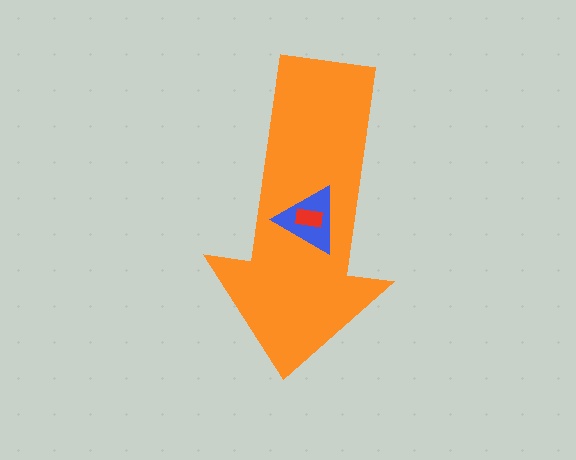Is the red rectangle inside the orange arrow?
Yes.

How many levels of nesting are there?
3.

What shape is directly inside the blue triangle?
The red rectangle.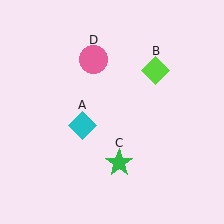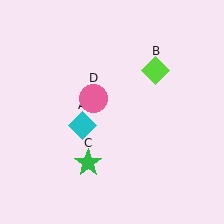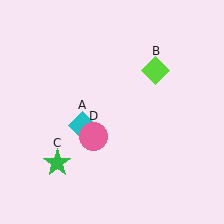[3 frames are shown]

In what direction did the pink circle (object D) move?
The pink circle (object D) moved down.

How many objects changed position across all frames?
2 objects changed position: green star (object C), pink circle (object D).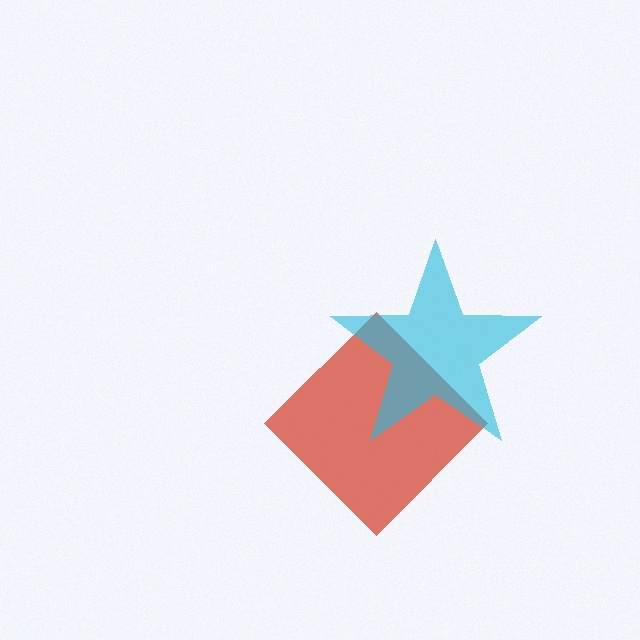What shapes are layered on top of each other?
The layered shapes are: a red diamond, a cyan star.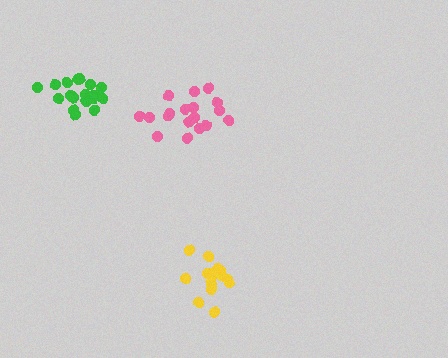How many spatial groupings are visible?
There are 3 spatial groupings.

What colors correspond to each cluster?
The clusters are colored: green, yellow, pink.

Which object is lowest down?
The yellow cluster is bottommost.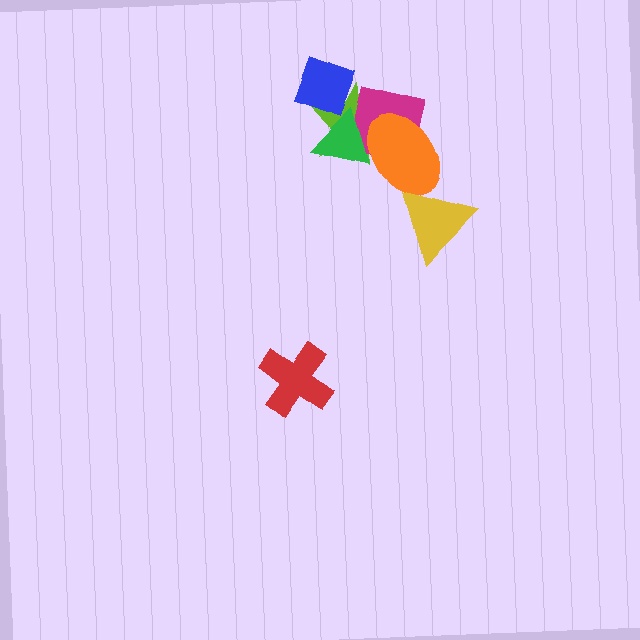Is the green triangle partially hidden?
Yes, it is partially covered by another shape.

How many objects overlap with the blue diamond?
2 objects overlap with the blue diamond.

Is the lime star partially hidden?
Yes, it is partially covered by another shape.